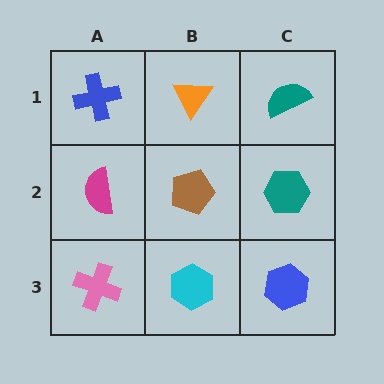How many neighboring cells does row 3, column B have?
3.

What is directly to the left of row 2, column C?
A brown pentagon.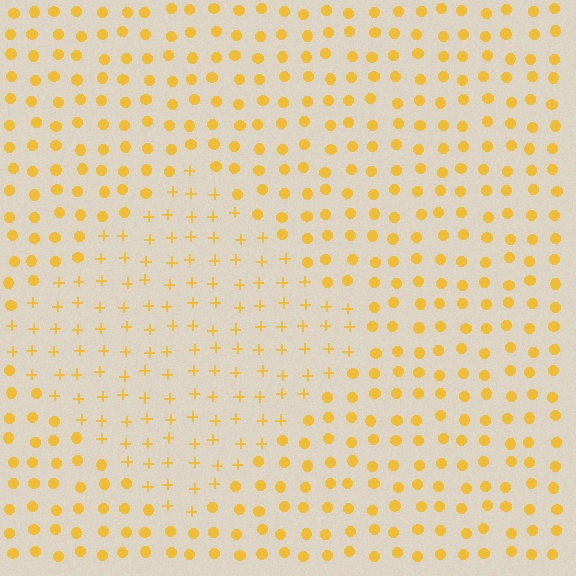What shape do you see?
I see a diamond.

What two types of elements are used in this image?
The image uses plus signs inside the diamond region and circles outside it.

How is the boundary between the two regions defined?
The boundary is defined by a change in element shape: plus signs inside vs. circles outside. All elements share the same color and spacing.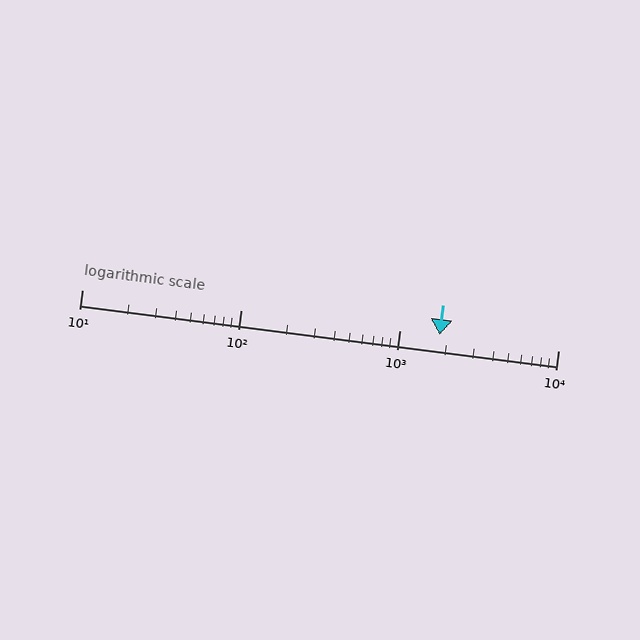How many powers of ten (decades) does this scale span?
The scale spans 3 decades, from 10 to 10000.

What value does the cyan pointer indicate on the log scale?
The pointer indicates approximately 1800.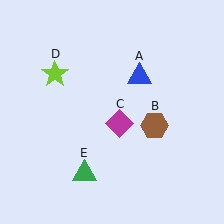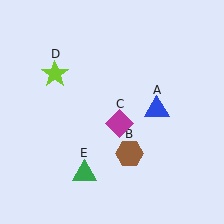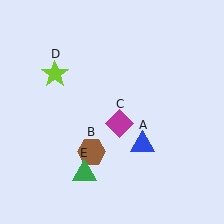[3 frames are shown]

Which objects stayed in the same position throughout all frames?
Magenta diamond (object C) and lime star (object D) and green triangle (object E) remained stationary.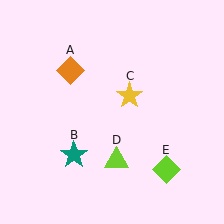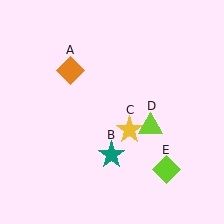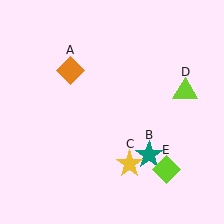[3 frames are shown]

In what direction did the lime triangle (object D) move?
The lime triangle (object D) moved up and to the right.